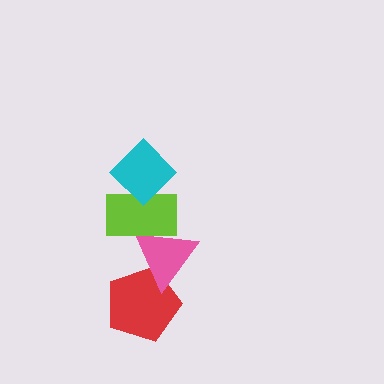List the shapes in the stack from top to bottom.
From top to bottom: the cyan diamond, the lime rectangle, the pink triangle, the red pentagon.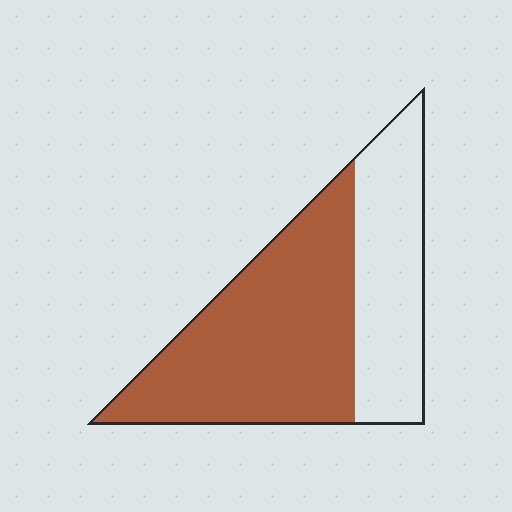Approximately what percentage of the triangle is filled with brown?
Approximately 65%.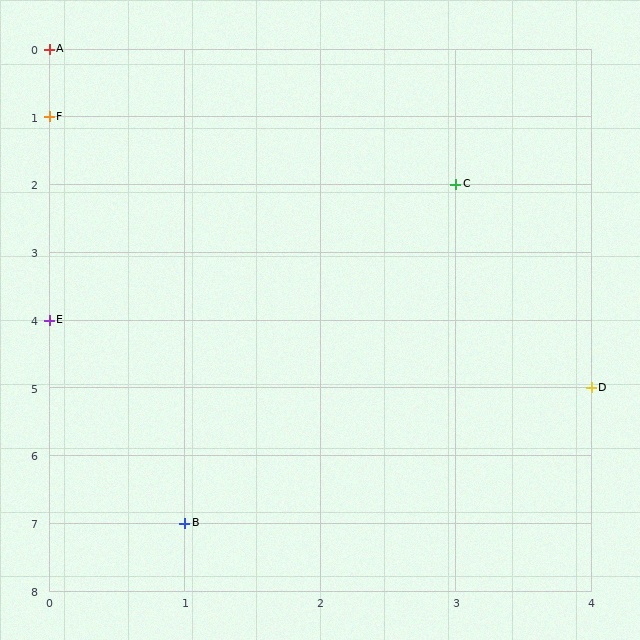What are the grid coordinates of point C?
Point C is at grid coordinates (3, 2).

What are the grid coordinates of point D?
Point D is at grid coordinates (4, 5).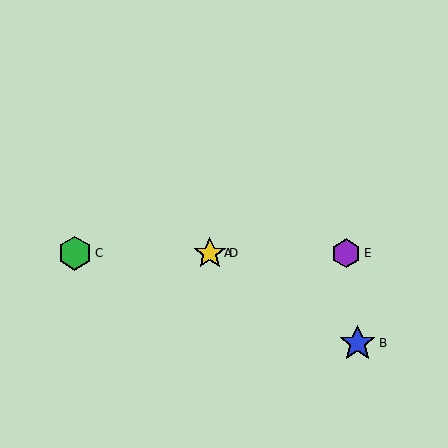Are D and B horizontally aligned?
No, D is at y≈253 and B is at y≈343.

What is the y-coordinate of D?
Object D is at y≈253.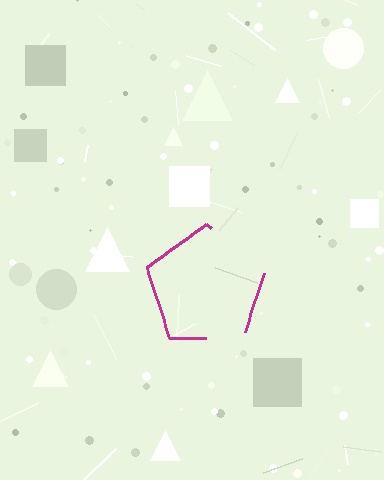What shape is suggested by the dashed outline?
The dashed outline suggests a pentagon.